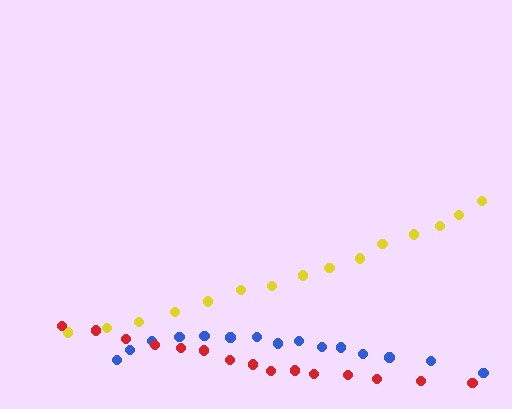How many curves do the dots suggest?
There are 3 distinct paths.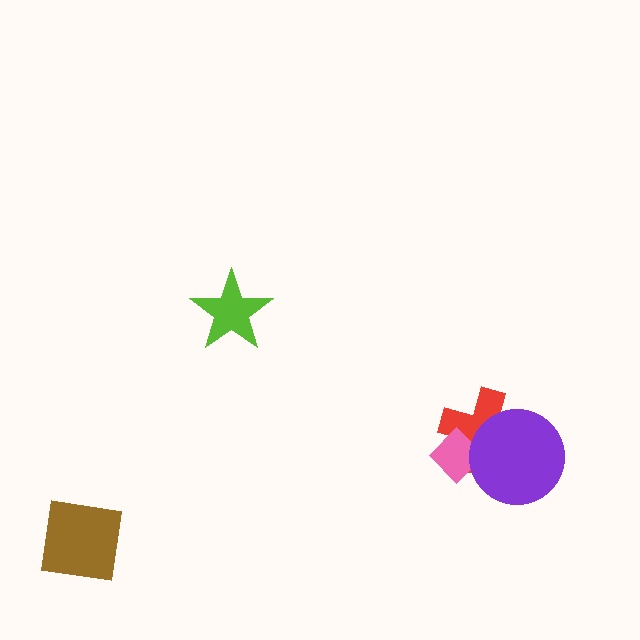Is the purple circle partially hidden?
No, no other shape covers it.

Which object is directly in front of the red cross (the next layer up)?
The pink diamond is directly in front of the red cross.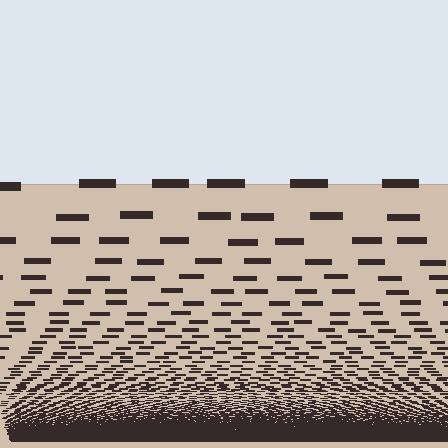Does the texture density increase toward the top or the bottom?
Density increases toward the bottom.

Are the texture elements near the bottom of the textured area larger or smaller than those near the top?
Smaller. The gradient is inverted — elements near the bottom are smaller and denser.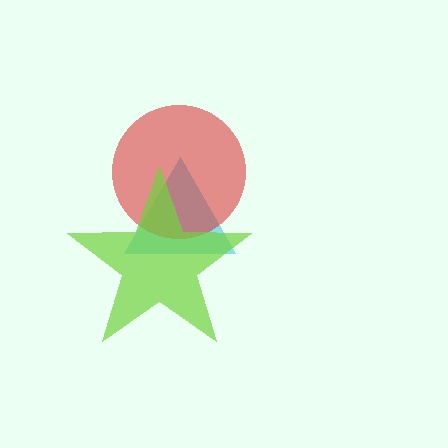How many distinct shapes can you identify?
There are 3 distinct shapes: a cyan triangle, a red circle, a lime star.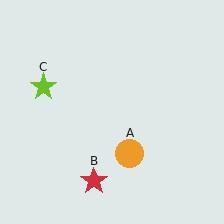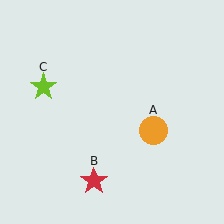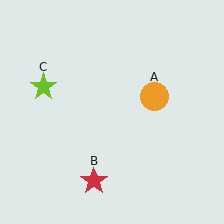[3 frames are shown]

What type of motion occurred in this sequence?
The orange circle (object A) rotated counterclockwise around the center of the scene.